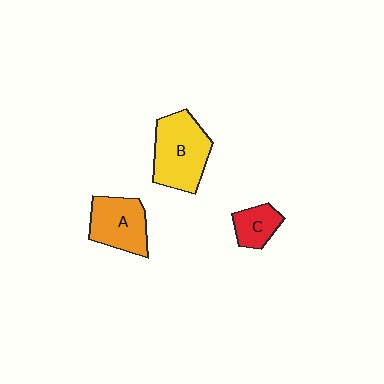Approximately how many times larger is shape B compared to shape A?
Approximately 1.3 times.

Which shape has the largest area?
Shape B (yellow).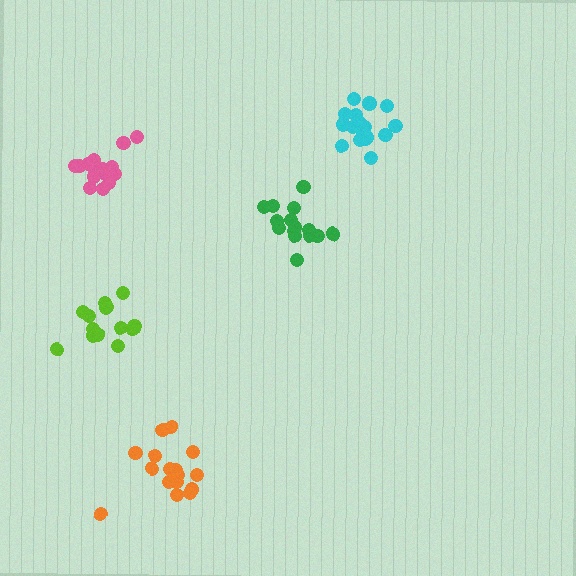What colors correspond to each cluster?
The clusters are colored: orange, cyan, green, lime, pink.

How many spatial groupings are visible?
There are 5 spatial groupings.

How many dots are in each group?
Group 1: 16 dots, Group 2: 19 dots, Group 3: 15 dots, Group 4: 14 dots, Group 5: 16 dots (80 total).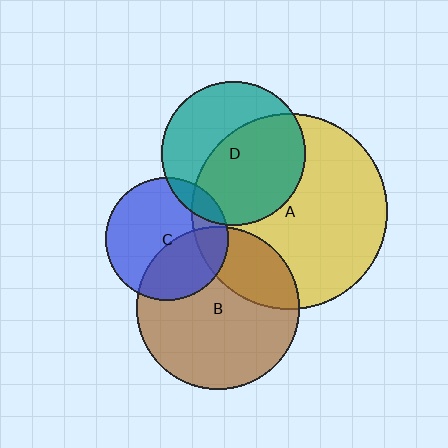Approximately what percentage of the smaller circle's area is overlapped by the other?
Approximately 40%.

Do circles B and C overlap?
Yes.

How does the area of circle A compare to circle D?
Approximately 1.8 times.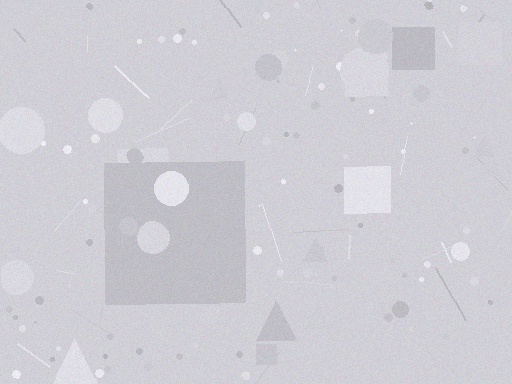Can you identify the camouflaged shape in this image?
The camouflaged shape is a square.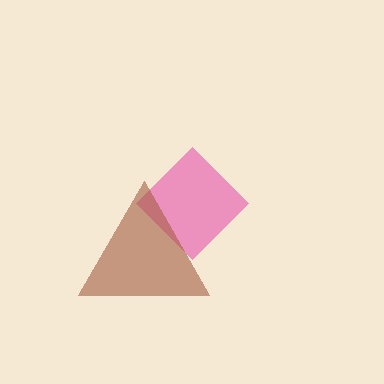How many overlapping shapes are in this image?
There are 2 overlapping shapes in the image.